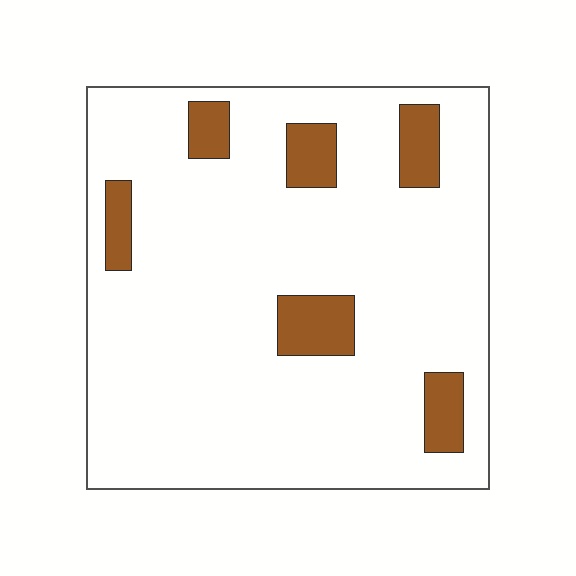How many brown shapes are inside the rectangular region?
6.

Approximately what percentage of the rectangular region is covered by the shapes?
Approximately 10%.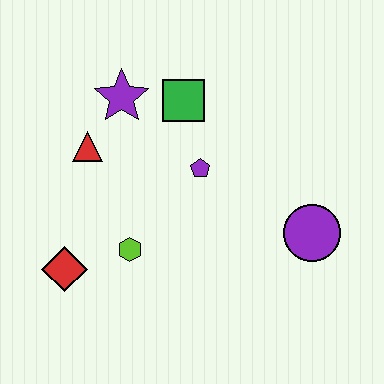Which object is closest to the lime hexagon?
The red diamond is closest to the lime hexagon.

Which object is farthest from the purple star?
The purple circle is farthest from the purple star.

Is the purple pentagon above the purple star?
No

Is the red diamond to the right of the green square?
No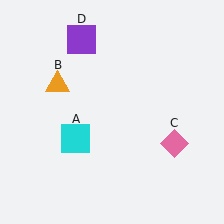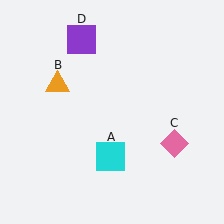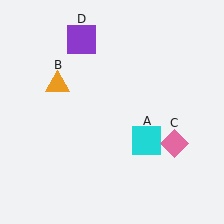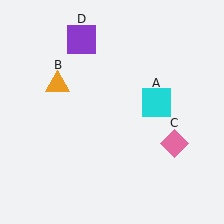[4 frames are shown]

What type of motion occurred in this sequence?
The cyan square (object A) rotated counterclockwise around the center of the scene.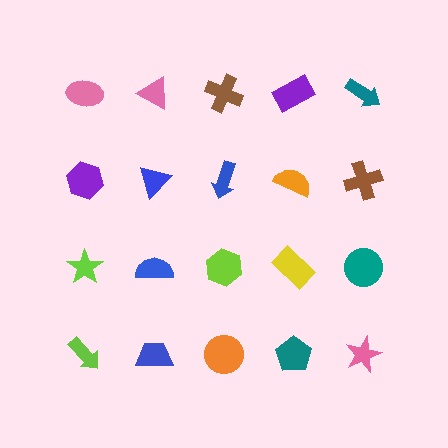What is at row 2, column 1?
A purple hexagon.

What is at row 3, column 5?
A teal circle.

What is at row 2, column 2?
A blue triangle.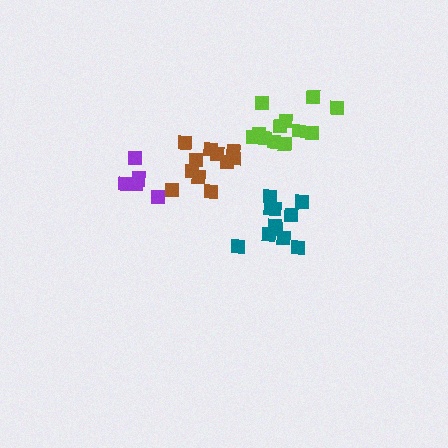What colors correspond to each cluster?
The clusters are colored: brown, lime, purple, teal.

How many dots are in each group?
Group 1: 11 dots, Group 2: 12 dots, Group 3: 6 dots, Group 4: 11 dots (40 total).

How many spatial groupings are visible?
There are 4 spatial groupings.